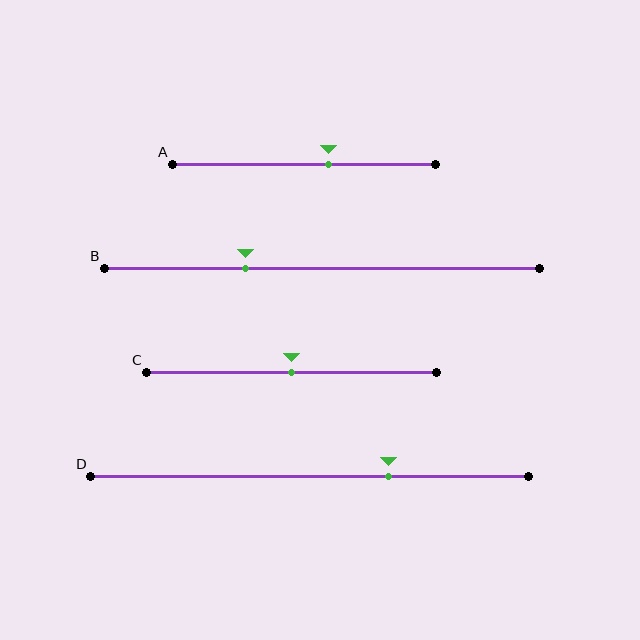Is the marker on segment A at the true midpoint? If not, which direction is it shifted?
No, the marker on segment A is shifted to the right by about 9% of the segment length.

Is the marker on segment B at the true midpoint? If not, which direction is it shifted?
No, the marker on segment B is shifted to the left by about 18% of the segment length.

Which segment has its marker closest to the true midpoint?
Segment C has its marker closest to the true midpoint.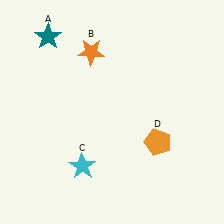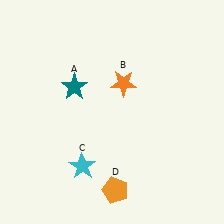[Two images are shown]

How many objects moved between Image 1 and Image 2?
3 objects moved between the two images.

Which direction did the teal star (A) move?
The teal star (A) moved down.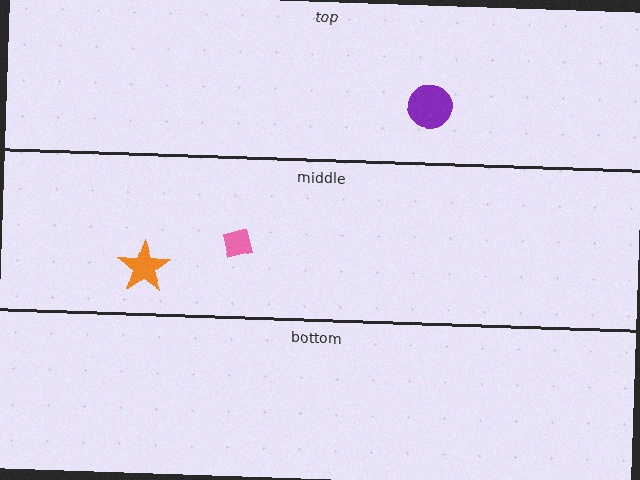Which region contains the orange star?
The middle region.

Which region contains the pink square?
The middle region.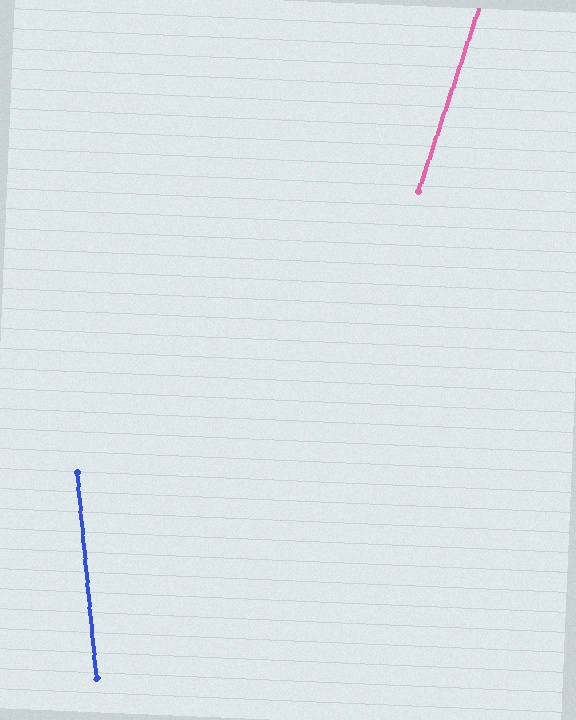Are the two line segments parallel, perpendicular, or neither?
Neither parallel nor perpendicular — they differ by about 23°.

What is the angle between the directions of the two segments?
Approximately 23 degrees.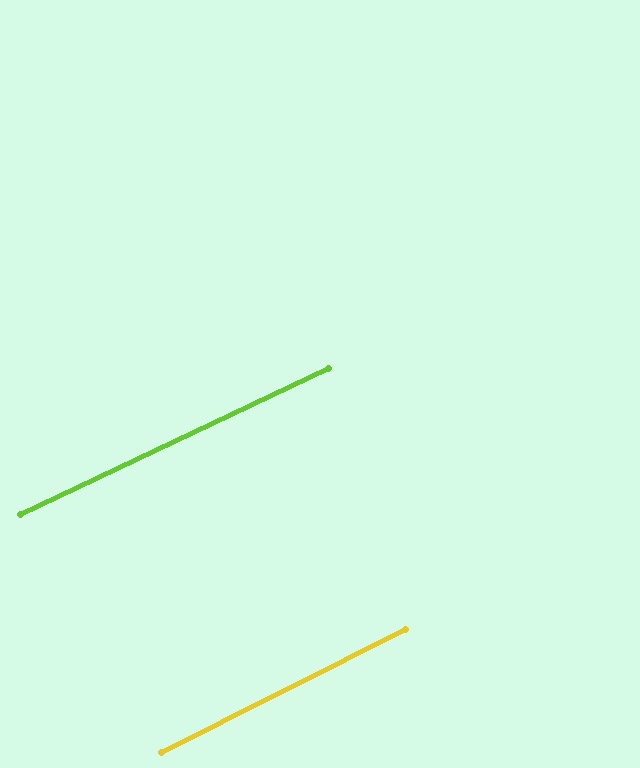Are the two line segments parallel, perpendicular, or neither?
Parallel — their directions differ by only 1.4°.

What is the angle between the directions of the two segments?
Approximately 1 degree.